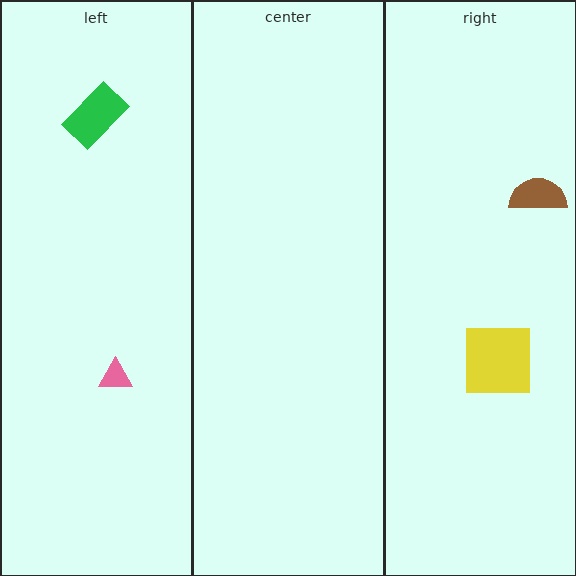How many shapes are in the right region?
2.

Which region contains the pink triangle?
The left region.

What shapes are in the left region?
The green rectangle, the pink triangle.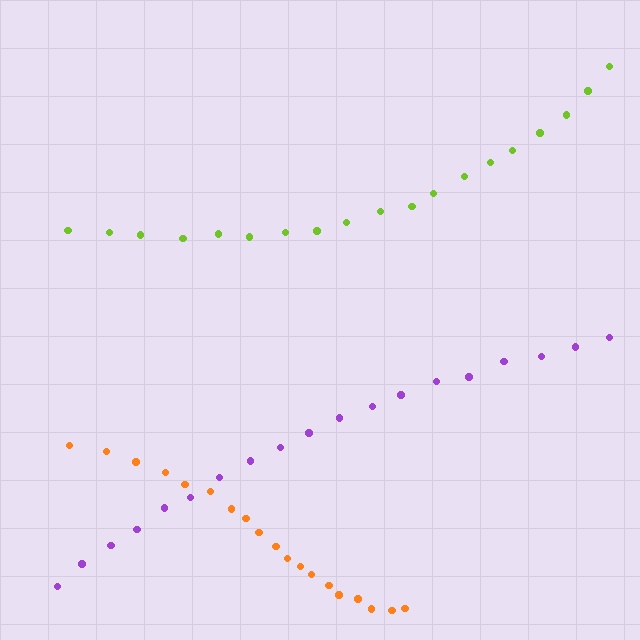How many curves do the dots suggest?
There are 3 distinct paths.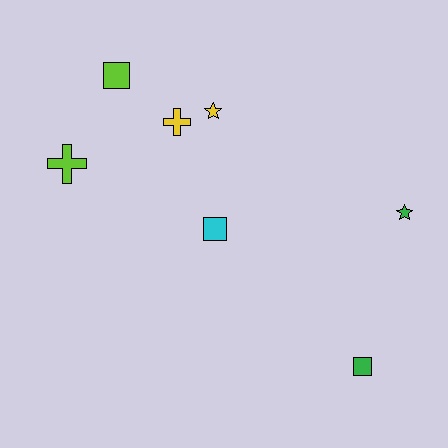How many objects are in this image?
There are 7 objects.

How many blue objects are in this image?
There are no blue objects.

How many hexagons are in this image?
There are no hexagons.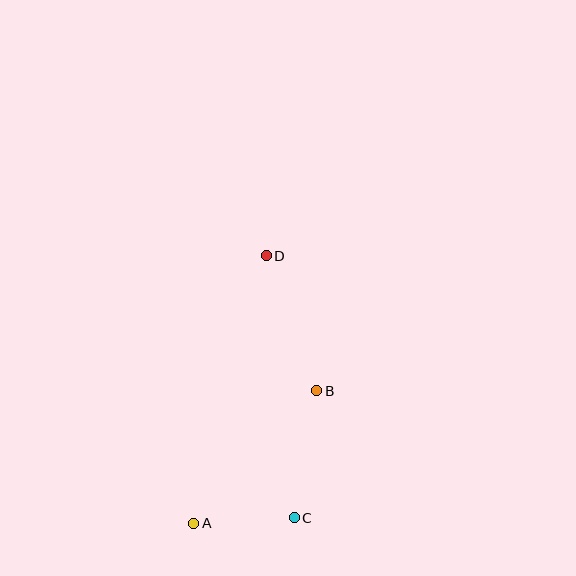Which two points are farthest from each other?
Points A and D are farthest from each other.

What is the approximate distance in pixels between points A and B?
The distance between A and B is approximately 181 pixels.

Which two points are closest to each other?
Points A and C are closest to each other.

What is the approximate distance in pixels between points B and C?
The distance between B and C is approximately 129 pixels.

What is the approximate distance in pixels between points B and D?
The distance between B and D is approximately 144 pixels.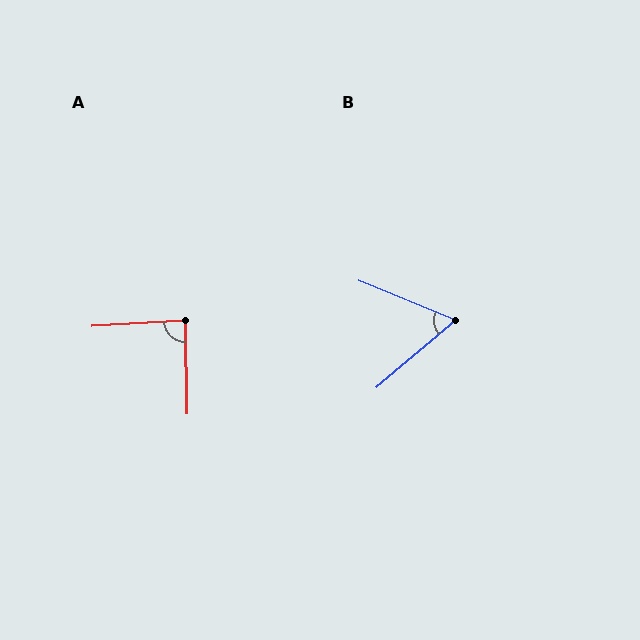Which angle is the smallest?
B, at approximately 63 degrees.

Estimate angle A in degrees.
Approximately 87 degrees.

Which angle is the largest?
A, at approximately 87 degrees.